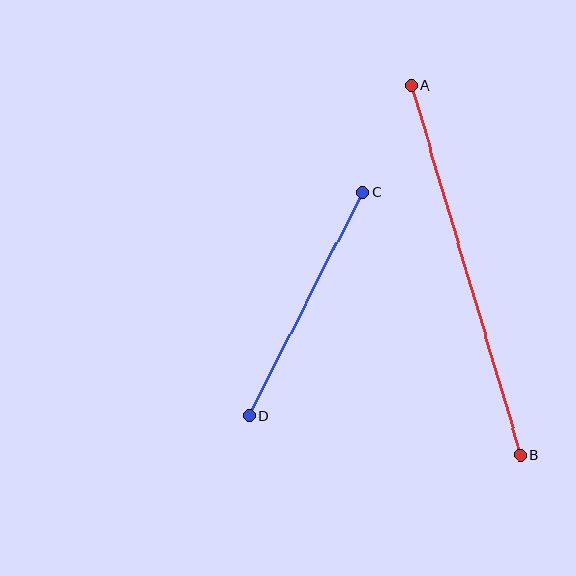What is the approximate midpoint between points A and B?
The midpoint is at approximately (466, 270) pixels.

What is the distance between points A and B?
The distance is approximately 385 pixels.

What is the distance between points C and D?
The distance is approximately 251 pixels.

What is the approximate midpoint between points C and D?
The midpoint is at approximately (306, 304) pixels.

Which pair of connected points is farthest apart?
Points A and B are farthest apart.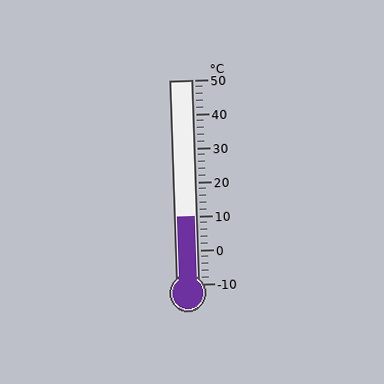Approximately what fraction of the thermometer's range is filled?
The thermometer is filled to approximately 35% of its range.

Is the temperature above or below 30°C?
The temperature is below 30°C.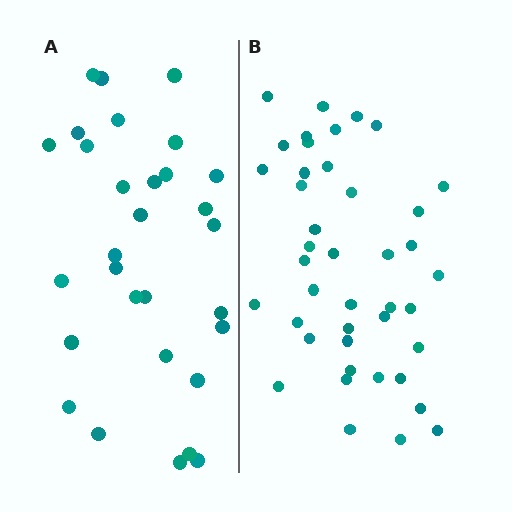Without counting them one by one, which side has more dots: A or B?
Region B (the right region) has more dots.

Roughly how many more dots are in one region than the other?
Region B has roughly 12 or so more dots than region A.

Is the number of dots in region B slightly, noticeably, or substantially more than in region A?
Region B has noticeably more, but not dramatically so. The ratio is roughly 1.4 to 1.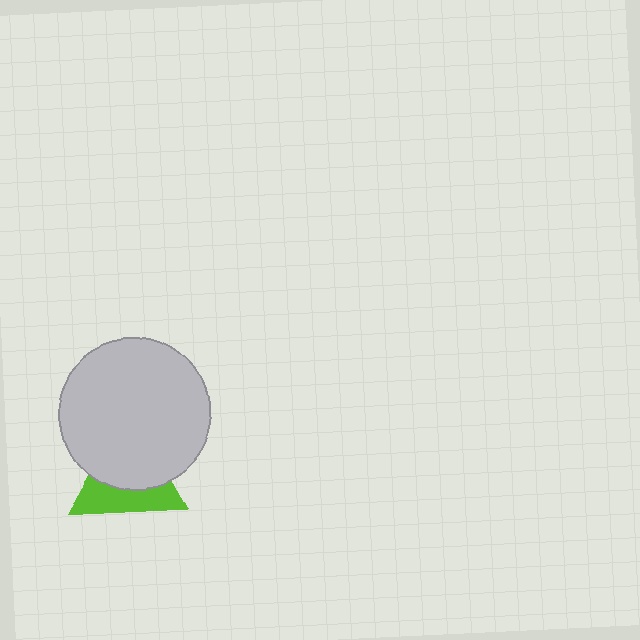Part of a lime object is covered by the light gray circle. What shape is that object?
It is a triangle.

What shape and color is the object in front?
The object in front is a light gray circle.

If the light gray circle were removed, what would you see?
You would see the complete lime triangle.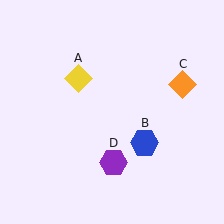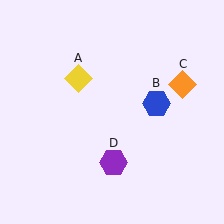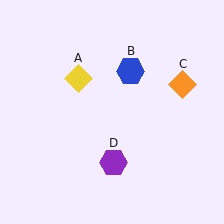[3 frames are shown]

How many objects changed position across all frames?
1 object changed position: blue hexagon (object B).